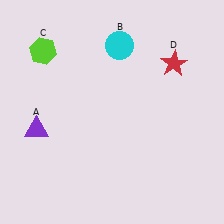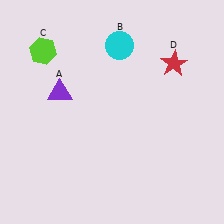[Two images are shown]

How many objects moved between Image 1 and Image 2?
1 object moved between the two images.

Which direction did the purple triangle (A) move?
The purple triangle (A) moved up.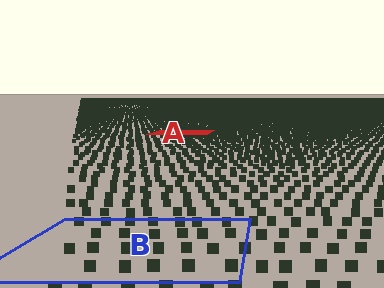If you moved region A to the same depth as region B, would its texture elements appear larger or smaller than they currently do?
They would appear larger. At a closer depth, the same texture elements are projected at a bigger on-screen size.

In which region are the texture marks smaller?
The texture marks are smaller in region A, because it is farther away.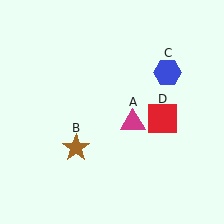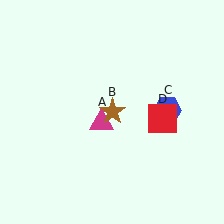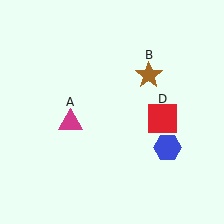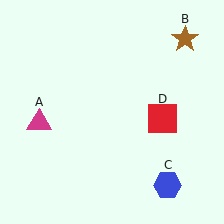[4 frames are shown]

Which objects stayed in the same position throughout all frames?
Red square (object D) remained stationary.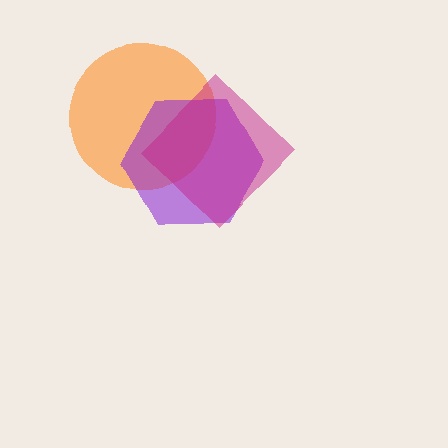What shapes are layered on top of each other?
The layered shapes are: an orange circle, a purple hexagon, a magenta diamond.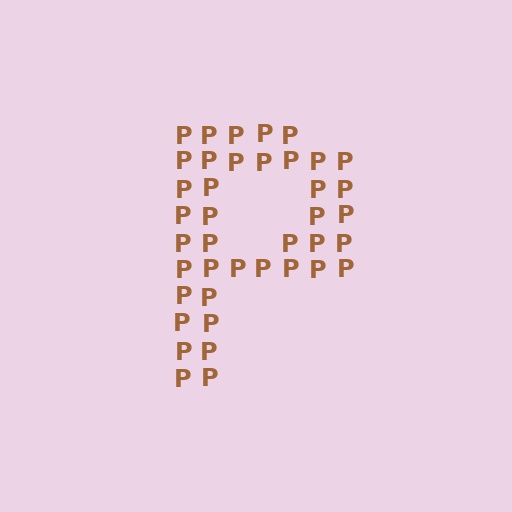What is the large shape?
The large shape is the letter P.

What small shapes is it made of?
It is made of small letter P's.